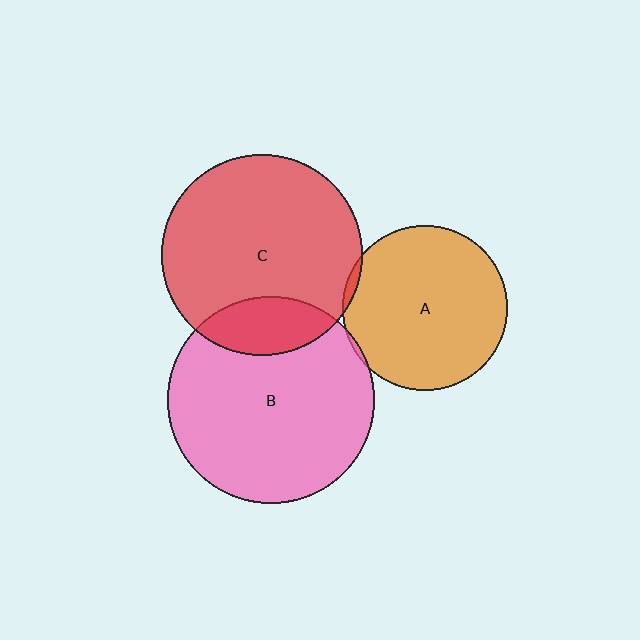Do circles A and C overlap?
Yes.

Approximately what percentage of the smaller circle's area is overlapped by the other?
Approximately 5%.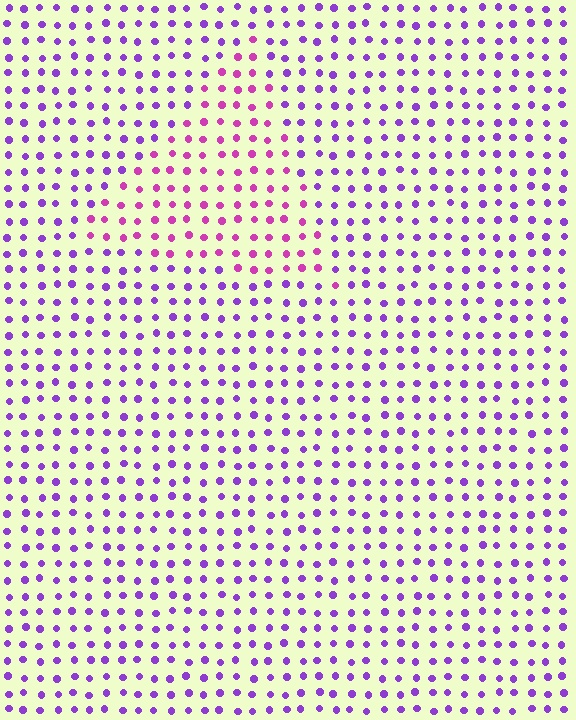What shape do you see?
I see a triangle.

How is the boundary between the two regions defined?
The boundary is defined purely by a slight shift in hue (about 38 degrees). Spacing, size, and orientation are identical on both sides.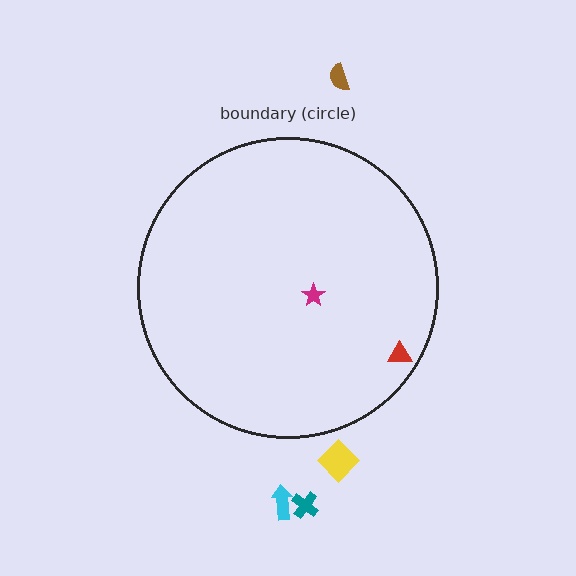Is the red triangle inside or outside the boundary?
Inside.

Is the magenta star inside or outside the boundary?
Inside.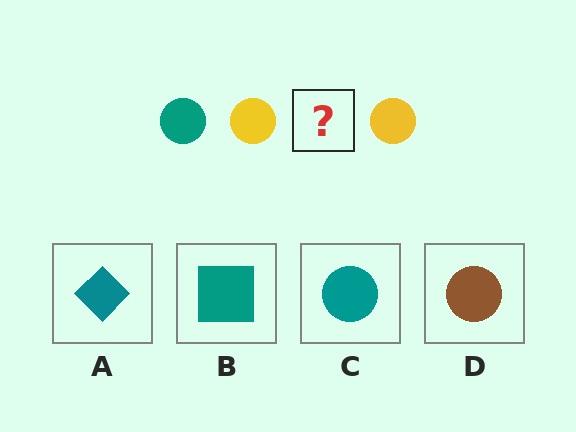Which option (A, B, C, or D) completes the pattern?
C.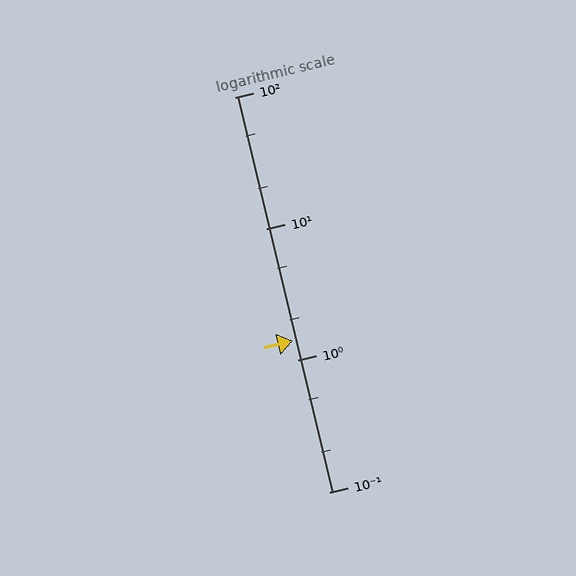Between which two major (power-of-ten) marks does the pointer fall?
The pointer is between 1 and 10.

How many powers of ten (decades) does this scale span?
The scale spans 3 decades, from 0.1 to 100.